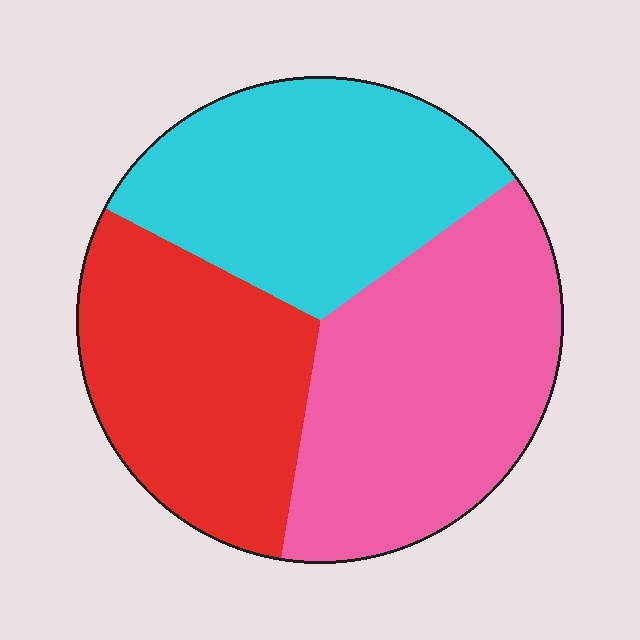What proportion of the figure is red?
Red covers 30% of the figure.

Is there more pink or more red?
Pink.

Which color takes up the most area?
Pink, at roughly 35%.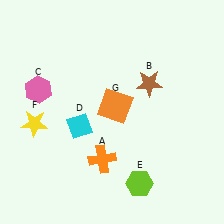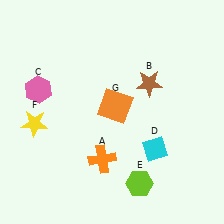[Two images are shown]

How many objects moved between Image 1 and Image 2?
1 object moved between the two images.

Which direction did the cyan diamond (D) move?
The cyan diamond (D) moved right.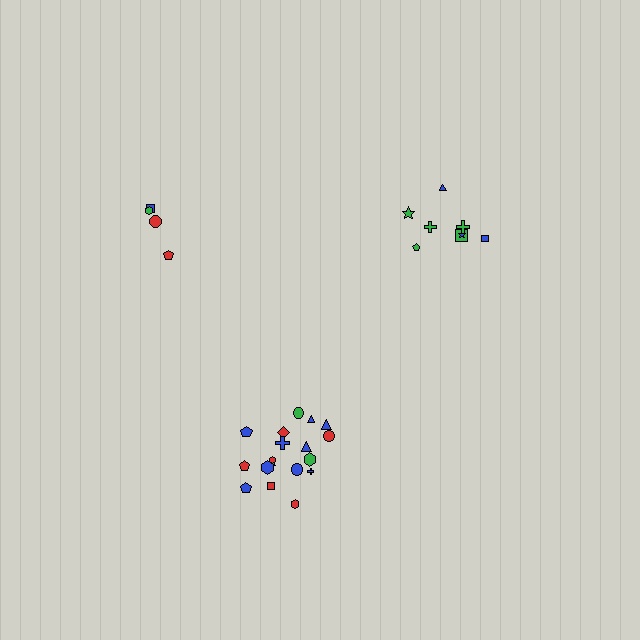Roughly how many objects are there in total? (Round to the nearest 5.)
Roughly 30 objects in total.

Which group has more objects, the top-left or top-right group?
The top-right group.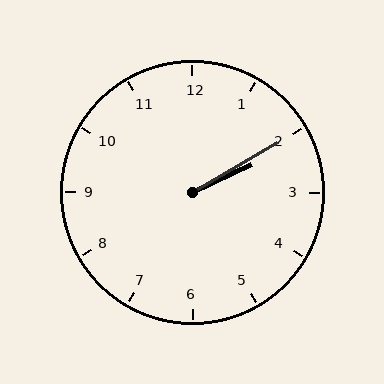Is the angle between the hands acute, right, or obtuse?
It is acute.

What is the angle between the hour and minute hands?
Approximately 5 degrees.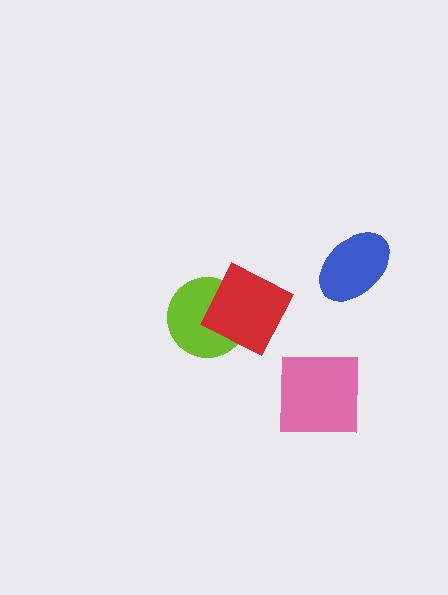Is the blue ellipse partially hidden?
No, no other shape covers it.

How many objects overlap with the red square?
1 object overlaps with the red square.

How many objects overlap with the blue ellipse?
0 objects overlap with the blue ellipse.